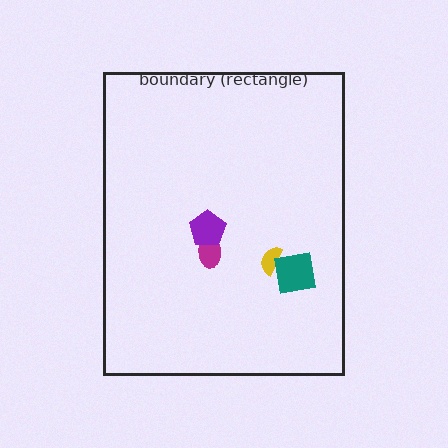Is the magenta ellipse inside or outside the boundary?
Inside.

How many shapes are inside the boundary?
4 inside, 0 outside.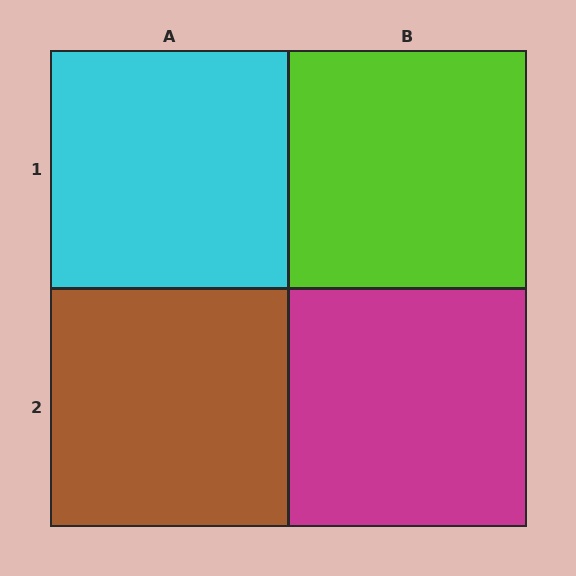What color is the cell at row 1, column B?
Lime.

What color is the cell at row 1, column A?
Cyan.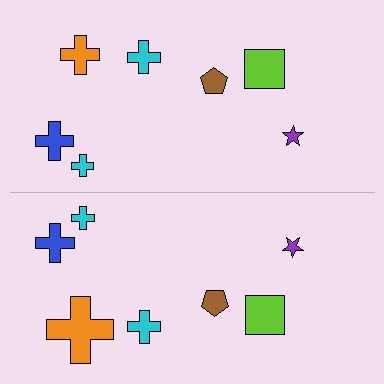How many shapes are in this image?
There are 14 shapes in this image.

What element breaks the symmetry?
The orange cross on the bottom side has a different size than its mirror counterpart.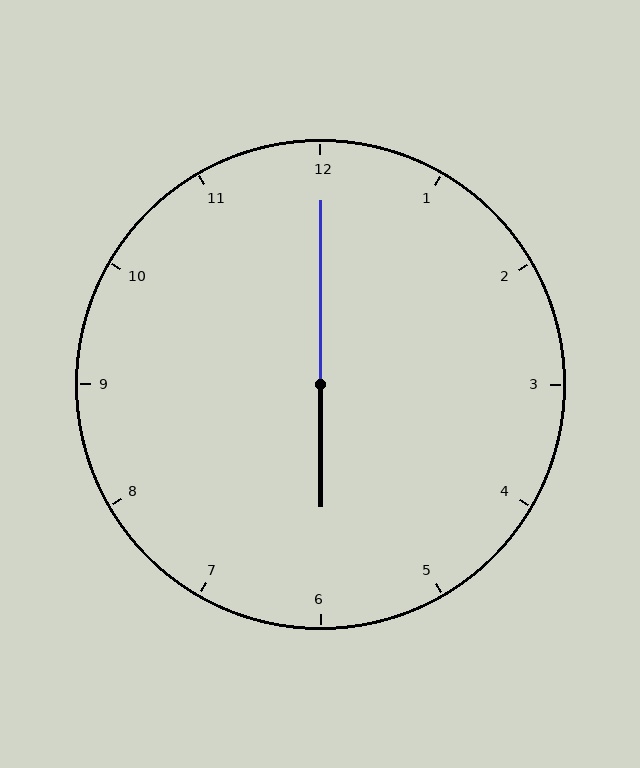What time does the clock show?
6:00.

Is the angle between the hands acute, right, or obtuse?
It is obtuse.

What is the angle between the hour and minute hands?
Approximately 180 degrees.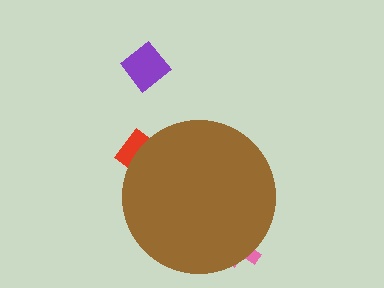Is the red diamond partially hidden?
Yes, the red diamond is partially hidden behind the brown circle.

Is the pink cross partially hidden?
Yes, the pink cross is partially hidden behind the brown circle.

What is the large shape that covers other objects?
A brown circle.